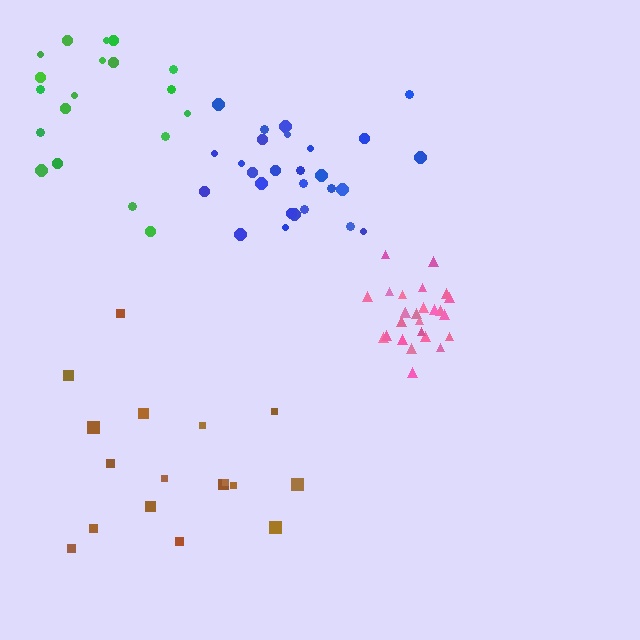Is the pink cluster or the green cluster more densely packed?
Pink.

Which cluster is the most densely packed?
Pink.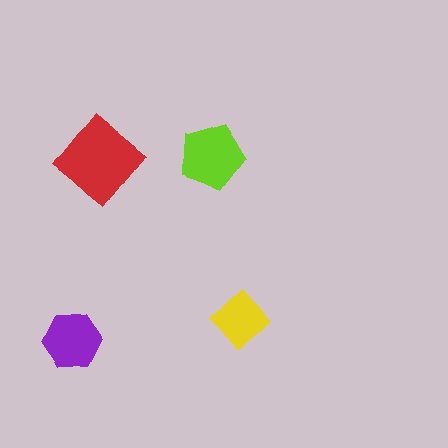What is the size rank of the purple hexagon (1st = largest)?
3rd.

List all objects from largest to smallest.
The red diamond, the lime pentagon, the purple hexagon, the yellow diamond.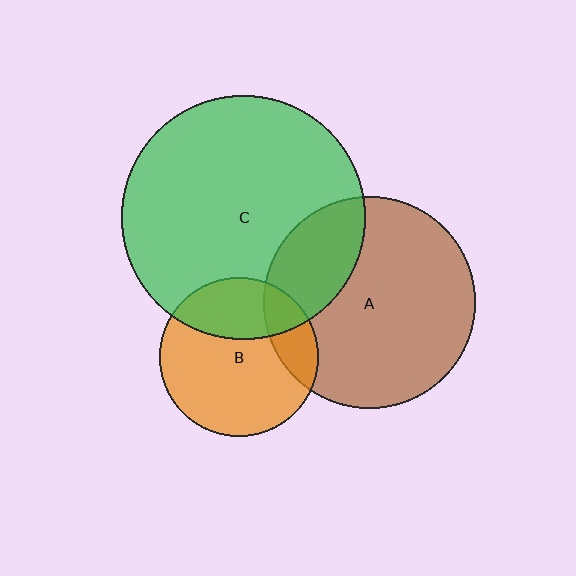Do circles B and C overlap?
Yes.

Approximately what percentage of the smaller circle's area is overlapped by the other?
Approximately 30%.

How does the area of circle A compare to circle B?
Approximately 1.8 times.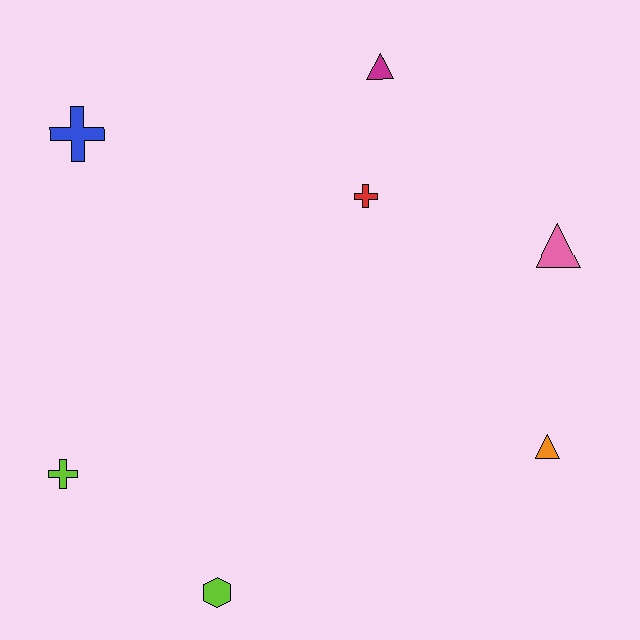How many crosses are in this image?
There are 3 crosses.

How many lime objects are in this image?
There are 2 lime objects.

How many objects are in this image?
There are 7 objects.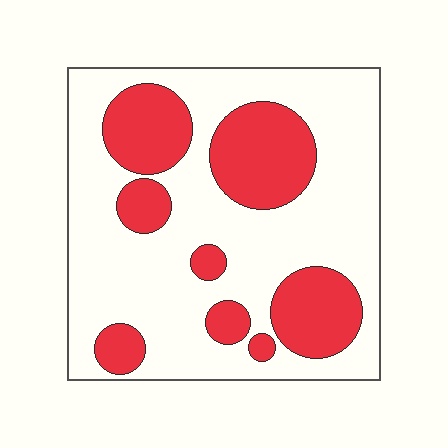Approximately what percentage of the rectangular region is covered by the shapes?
Approximately 30%.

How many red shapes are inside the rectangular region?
8.